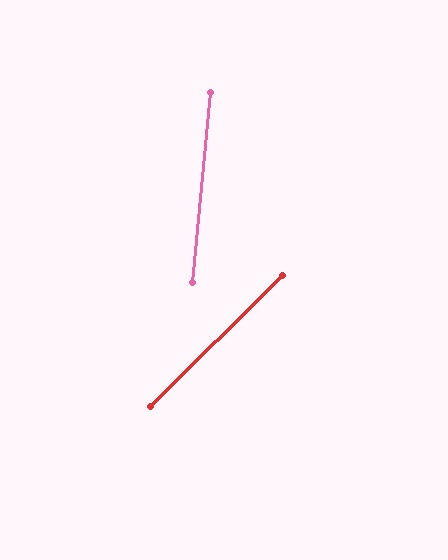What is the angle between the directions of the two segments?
Approximately 40 degrees.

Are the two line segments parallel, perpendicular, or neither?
Neither parallel nor perpendicular — they differ by about 40°.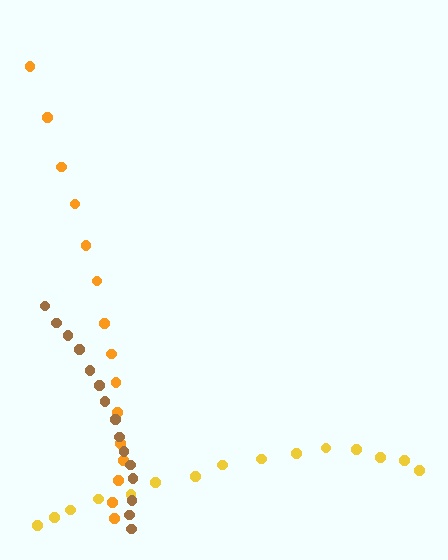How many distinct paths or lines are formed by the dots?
There are 3 distinct paths.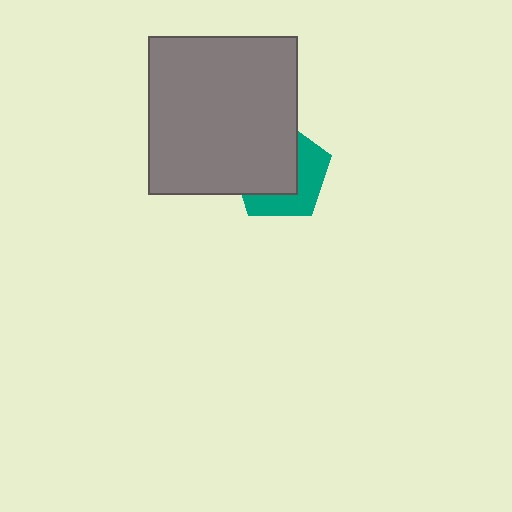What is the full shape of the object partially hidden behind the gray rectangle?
The partially hidden object is a teal pentagon.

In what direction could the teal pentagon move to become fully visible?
The teal pentagon could move toward the lower-right. That would shift it out from behind the gray rectangle entirely.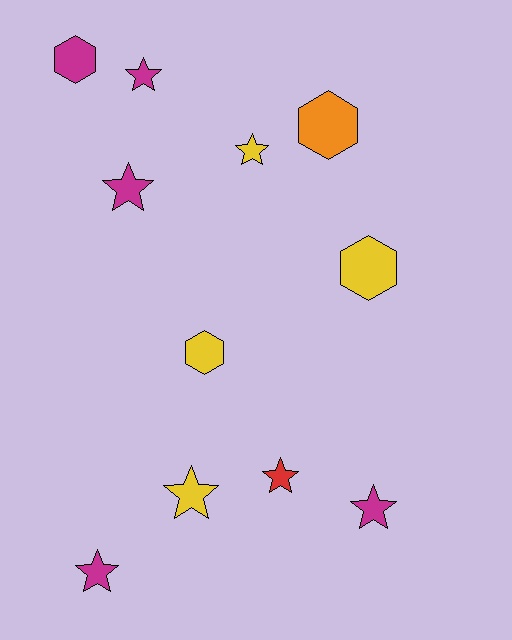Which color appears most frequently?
Magenta, with 5 objects.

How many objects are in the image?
There are 11 objects.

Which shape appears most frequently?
Star, with 7 objects.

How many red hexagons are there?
There are no red hexagons.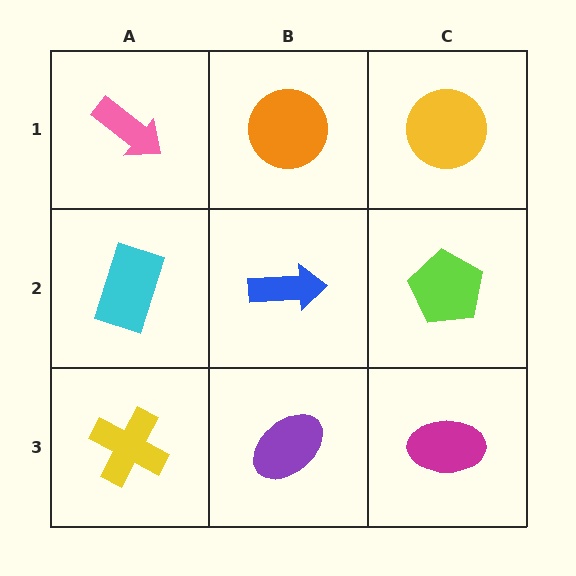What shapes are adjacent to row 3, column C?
A lime pentagon (row 2, column C), a purple ellipse (row 3, column B).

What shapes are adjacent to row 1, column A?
A cyan rectangle (row 2, column A), an orange circle (row 1, column B).